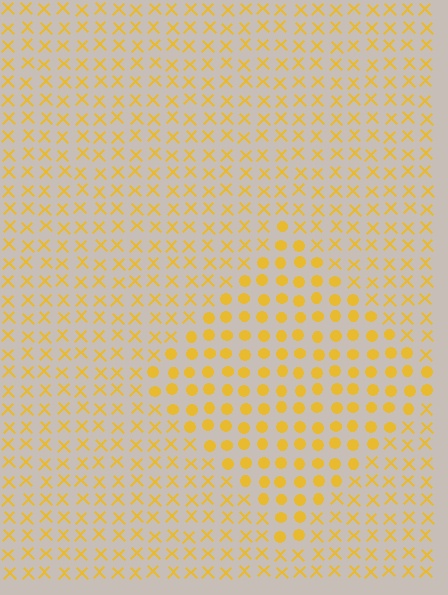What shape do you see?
I see a diamond.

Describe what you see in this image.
The image is filled with small yellow elements arranged in a uniform grid. A diamond-shaped region contains circles, while the surrounding area contains X marks. The boundary is defined purely by the change in element shape.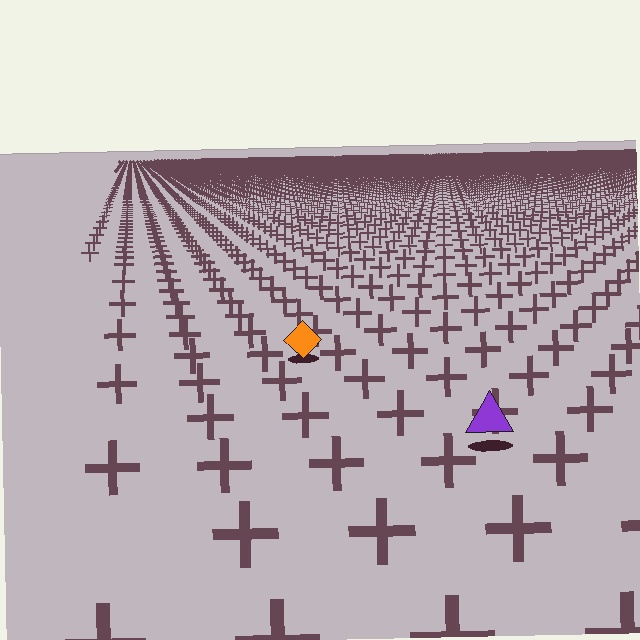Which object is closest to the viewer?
The purple triangle is closest. The texture marks near it are larger and more spread out.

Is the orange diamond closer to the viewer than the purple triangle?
No. The purple triangle is closer — you can tell from the texture gradient: the ground texture is coarser near it.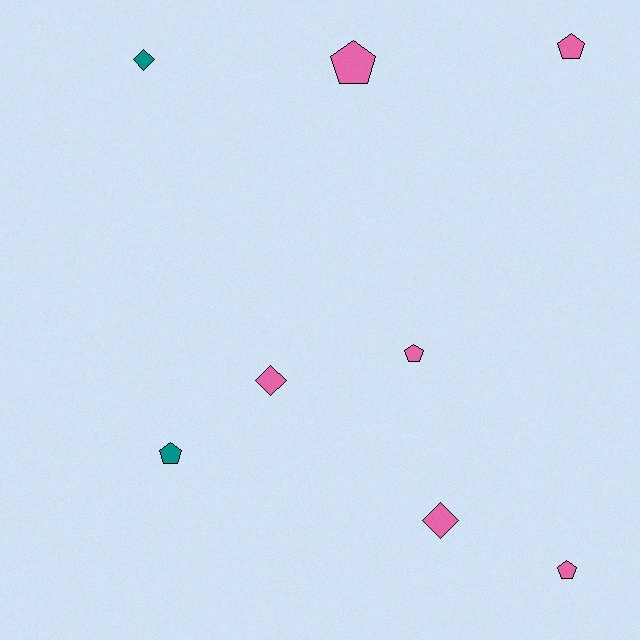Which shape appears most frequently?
Pentagon, with 5 objects.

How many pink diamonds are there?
There are 2 pink diamonds.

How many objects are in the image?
There are 8 objects.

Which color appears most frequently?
Pink, with 6 objects.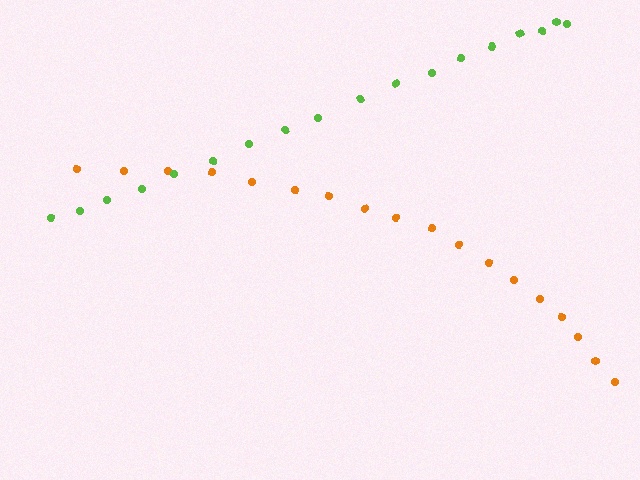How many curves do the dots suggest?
There are 2 distinct paths.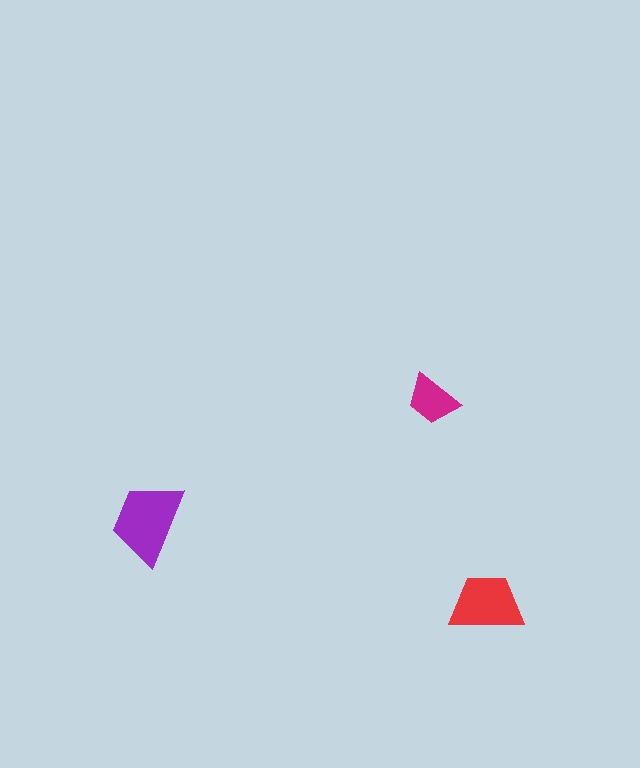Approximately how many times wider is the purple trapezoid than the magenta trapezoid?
About 1.5 times wider.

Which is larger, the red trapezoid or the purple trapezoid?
The purple one.